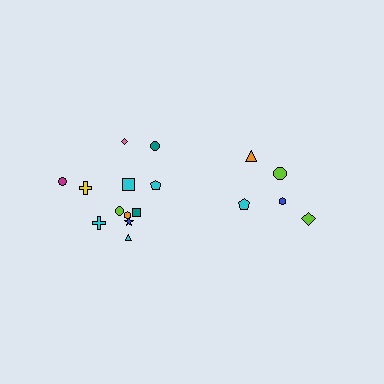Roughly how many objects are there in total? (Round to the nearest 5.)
Roughly 15 objects in total.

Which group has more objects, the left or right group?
The left group.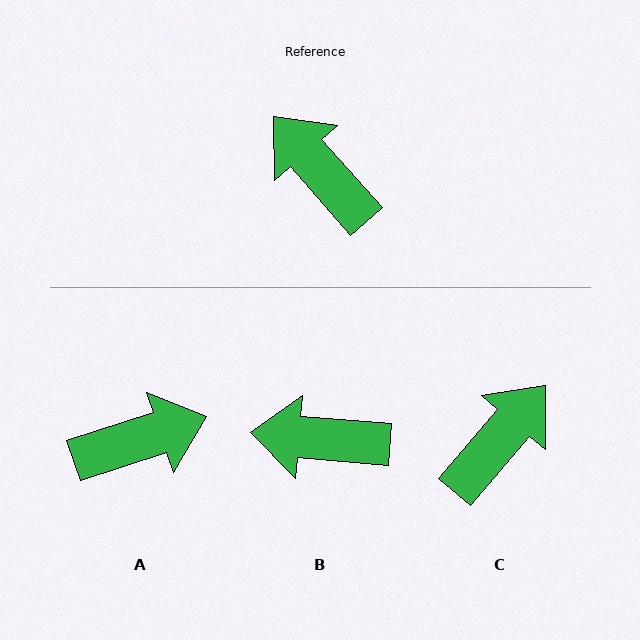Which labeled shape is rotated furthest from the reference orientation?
A, about 113 degrees away.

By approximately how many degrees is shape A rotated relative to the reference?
Approximately 113 degrees clockwise.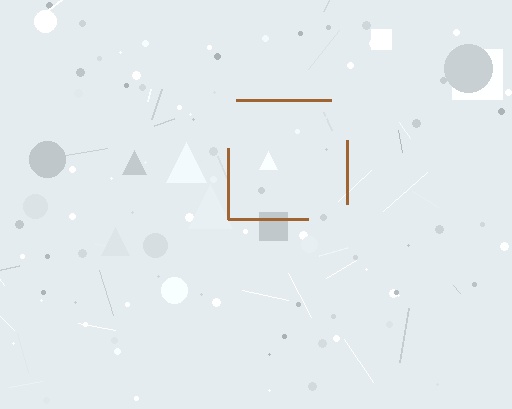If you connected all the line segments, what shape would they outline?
They would outline a square.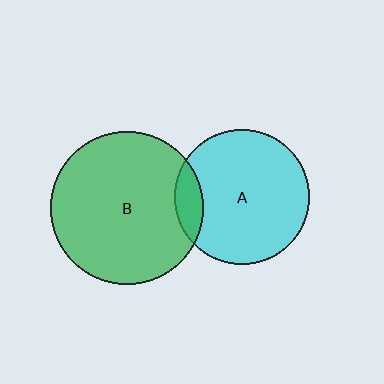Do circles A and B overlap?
Yes.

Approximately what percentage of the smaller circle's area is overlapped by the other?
Approximately 10%.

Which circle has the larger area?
Circle B (green).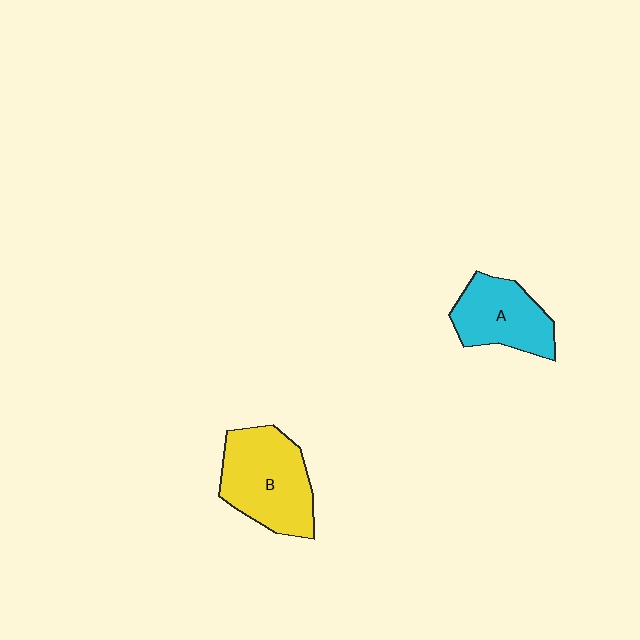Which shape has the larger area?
Shape B (yellow).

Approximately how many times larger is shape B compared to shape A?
Approximately 1.3 times.